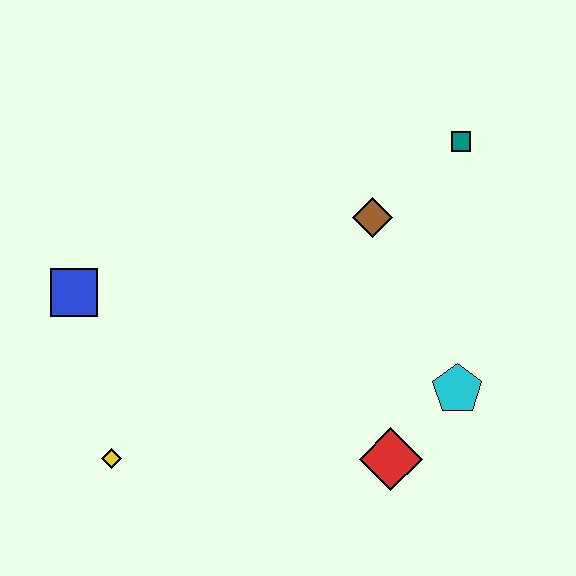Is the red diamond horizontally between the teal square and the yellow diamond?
Yes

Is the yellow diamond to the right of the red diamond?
No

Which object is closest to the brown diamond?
The teal square is closest to the brown diamond.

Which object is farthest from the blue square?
The teal square is farthest from the blue square.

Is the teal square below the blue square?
No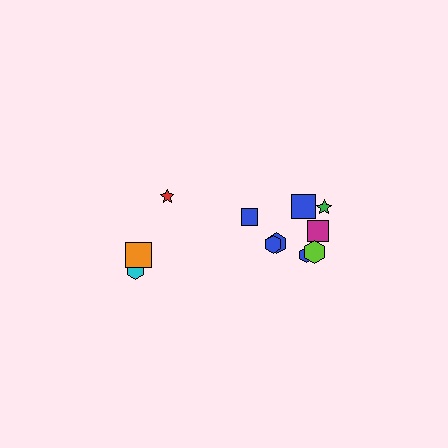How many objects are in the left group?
There are 3 objects.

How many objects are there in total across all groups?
There are 11 objects.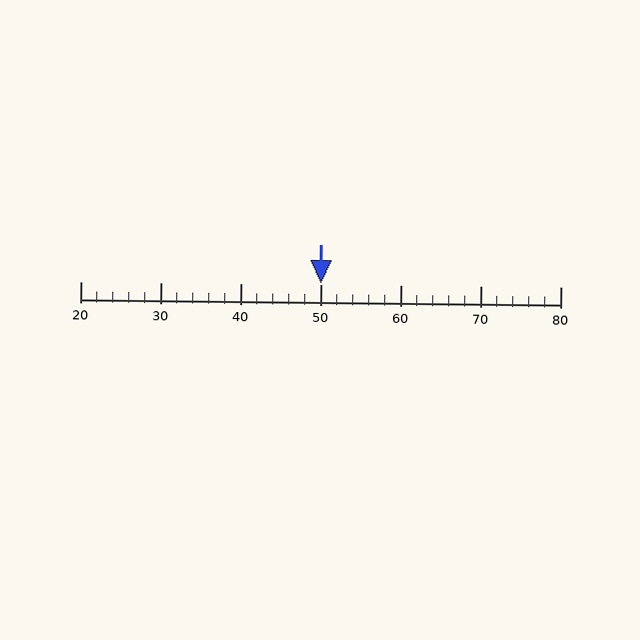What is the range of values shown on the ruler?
The ruler shows values from 20 to 80.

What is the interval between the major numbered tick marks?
The major tick marks are spaced 10 units apart.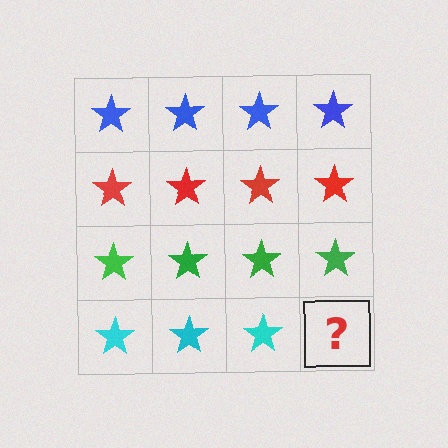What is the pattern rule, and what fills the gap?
The rule is that each row has a consistent color. The gap should be filled with a cyan star.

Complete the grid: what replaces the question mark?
The question mark should be replaced with a cyan star.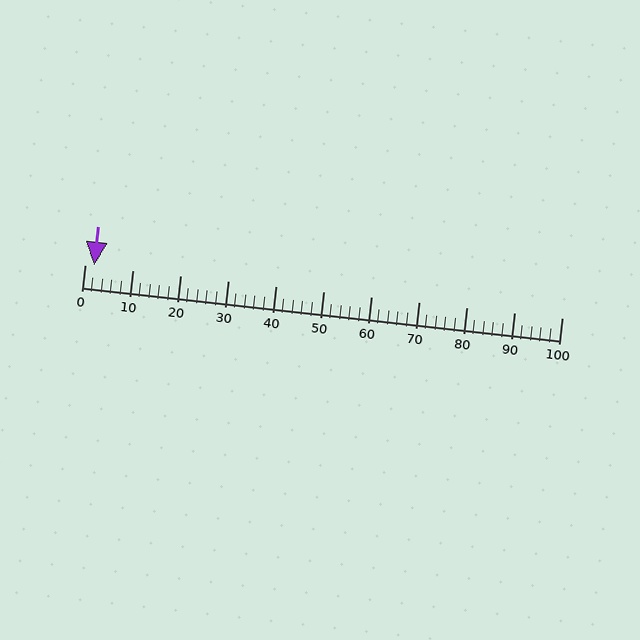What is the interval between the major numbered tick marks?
The major tick marks are spaced 10 units apart.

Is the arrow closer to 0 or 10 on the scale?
The arrow is closer to 0.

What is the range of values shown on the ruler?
The ruler shows values from 0 to 100.